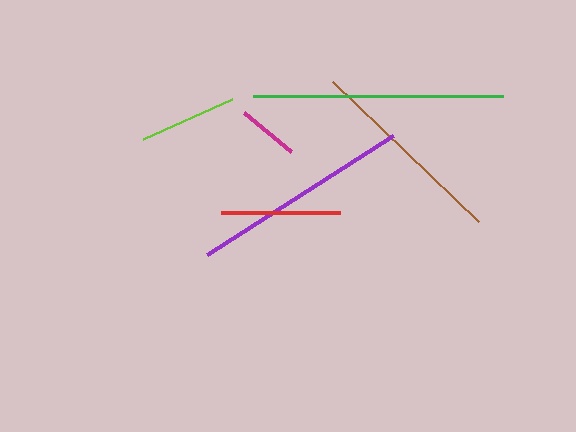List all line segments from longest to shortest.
From longest to shortest: green, purple, brown, red, lime, magenta.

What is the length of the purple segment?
The purple segment is approximately 221 pixels long.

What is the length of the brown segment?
The brown segment is approximately 203 pixels long.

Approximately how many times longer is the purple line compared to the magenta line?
The purple line is approximately 3.6 times the length of the magenta line.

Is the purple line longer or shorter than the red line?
The purple line is longer than the red line.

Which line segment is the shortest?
The magenta line is the shortest at approximately 61 pixels.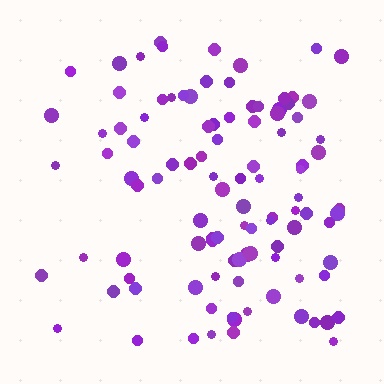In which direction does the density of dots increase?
From left to right, with the right side densest.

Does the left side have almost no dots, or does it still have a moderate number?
Still a moderate number, just noticeably fewer than the right.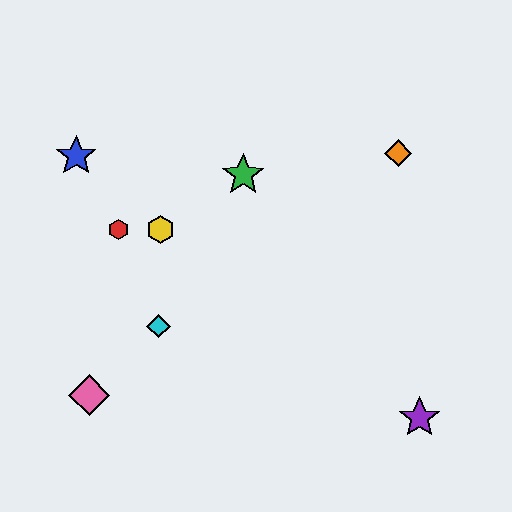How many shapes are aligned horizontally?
2 shapes (the red hexagon, the yellow hexagon) are aligned horizontally.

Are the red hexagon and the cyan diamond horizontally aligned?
No, the red hexagon is at y≈229 and the cyan diamond is at y≈326.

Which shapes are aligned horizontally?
The red hexagon, the yellow hexagon are aligned horizontally.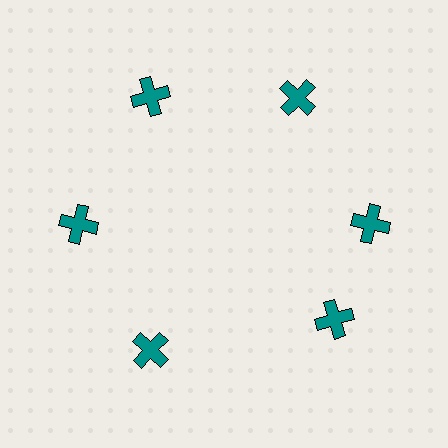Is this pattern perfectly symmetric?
No. The 6 teal crosses are arranged in a ring, but one element near the 5 o'clock position is rotated out of alignment along the ring, breaking the 6-fold rotational symmetry.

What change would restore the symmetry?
The symmetry would be restored by rotating it back into even spacing with its neighbors so that all 6 crosses sit at equal angles and equal distance from the center.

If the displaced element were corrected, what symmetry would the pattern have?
It would have 6-fold rotational symmetry — the pattern would map onto itself every 60 degrees.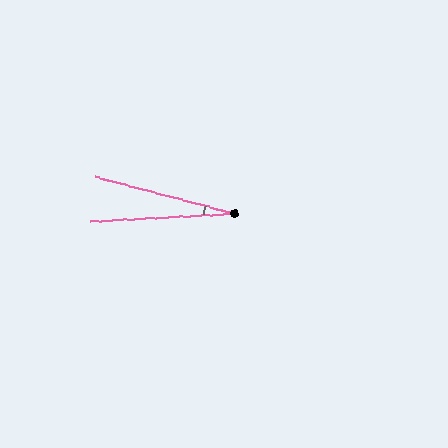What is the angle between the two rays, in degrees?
Approximately 18 degrees.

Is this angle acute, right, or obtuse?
It is acute.